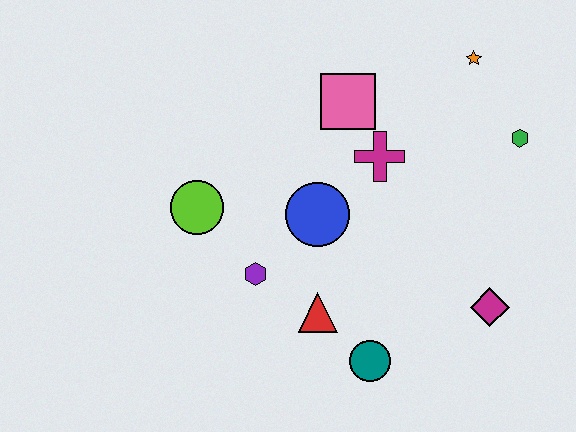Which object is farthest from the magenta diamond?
The lime circle is farthest from the magenta diamond.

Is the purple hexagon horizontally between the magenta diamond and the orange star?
No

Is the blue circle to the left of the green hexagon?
Yes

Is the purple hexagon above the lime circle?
No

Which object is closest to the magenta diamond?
The teal circle is closest to the magenta diamond.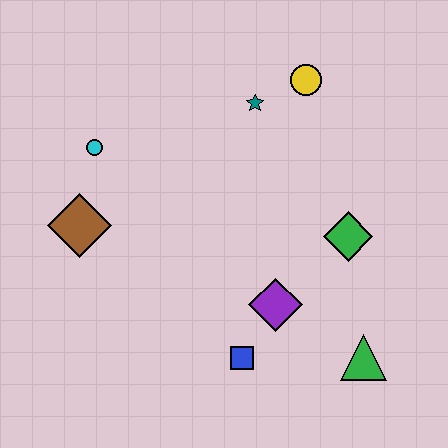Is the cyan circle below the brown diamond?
No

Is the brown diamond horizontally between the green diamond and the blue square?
No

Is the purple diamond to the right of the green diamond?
No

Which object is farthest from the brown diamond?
The green triangle is farthest from the brown diamond.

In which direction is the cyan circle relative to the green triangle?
The cyan circle is to the left of the green triangle.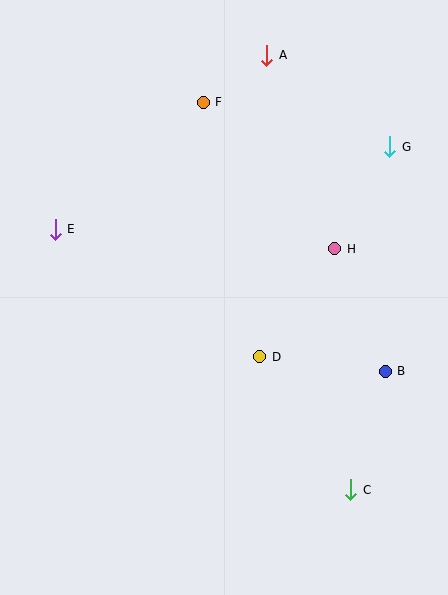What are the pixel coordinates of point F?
Point F is at (203, 102).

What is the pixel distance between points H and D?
The distance between H and D is 131 pixels.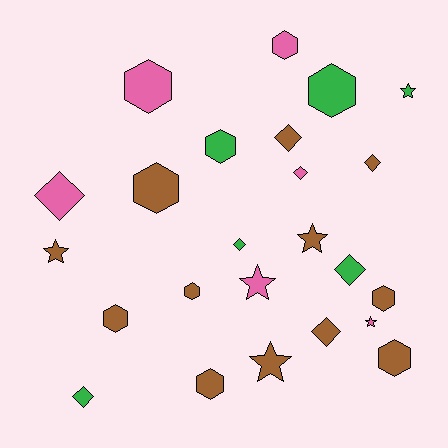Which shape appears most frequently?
Hexagon, with 10 objects.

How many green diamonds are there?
There are 3 green diamonds.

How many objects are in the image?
There are 24 objects.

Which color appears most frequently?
Brown, with 12 objects.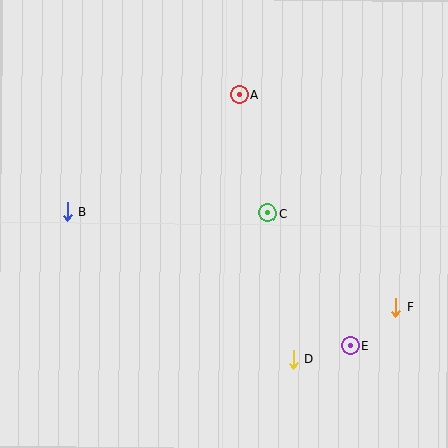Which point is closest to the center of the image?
Point C at (268, 213) is closest to the center.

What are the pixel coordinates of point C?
Point C is at (268, 213).